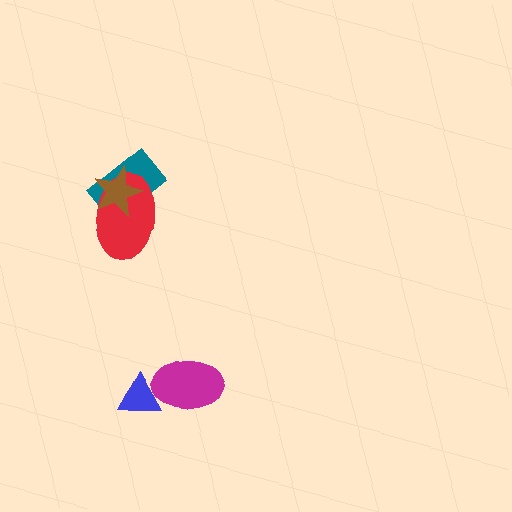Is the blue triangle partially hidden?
Yes, it is partially covered by another shape.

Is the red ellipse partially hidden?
Yes, it is partially covered by another shape.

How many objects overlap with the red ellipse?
2 objects overlap with the red ellipse.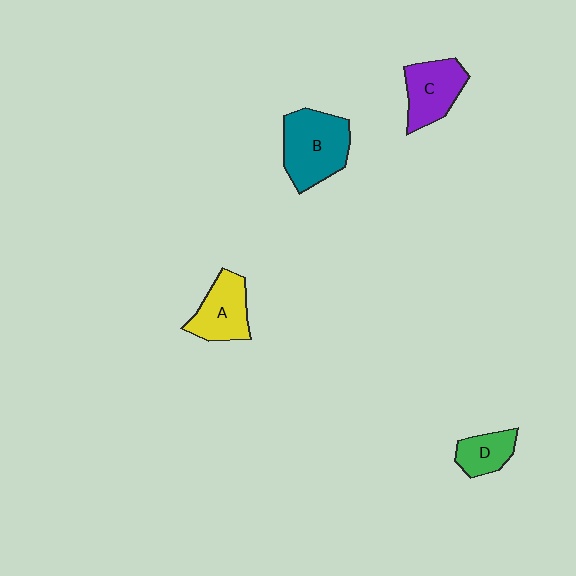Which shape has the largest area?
Shape B (teal).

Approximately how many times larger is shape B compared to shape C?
Approximately 1.3 times.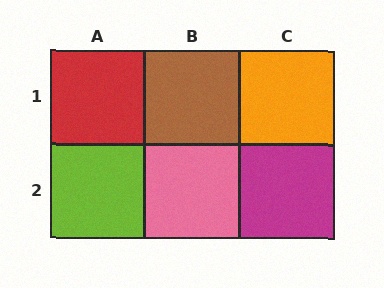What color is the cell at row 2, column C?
Magenta.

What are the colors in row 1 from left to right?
Red, brown, orange.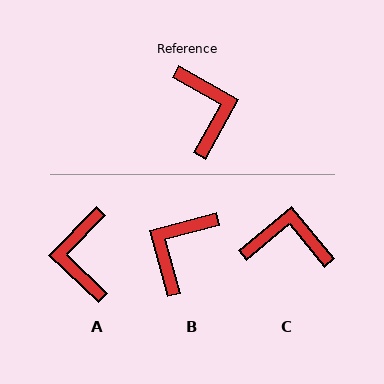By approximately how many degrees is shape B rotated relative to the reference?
Approximately 135 degrees counter-clockwise.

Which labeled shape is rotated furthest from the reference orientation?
A, about 165 degrees away.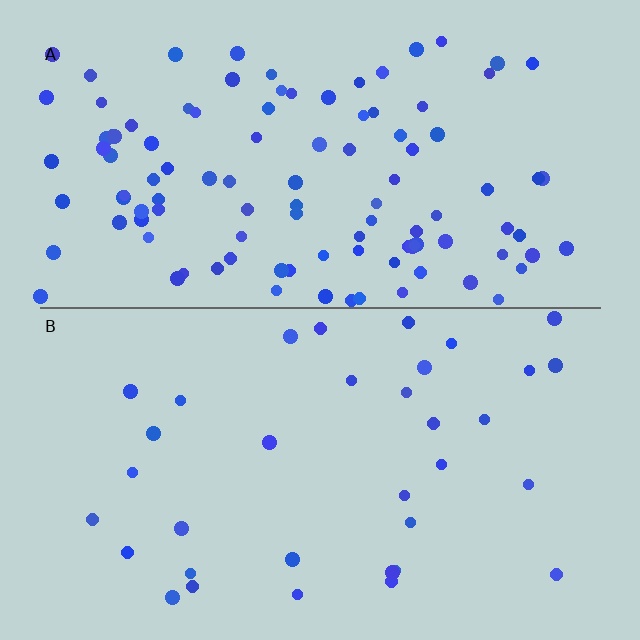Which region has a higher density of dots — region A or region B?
A (the top).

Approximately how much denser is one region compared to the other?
Approximately 3.2× — region A over region B.